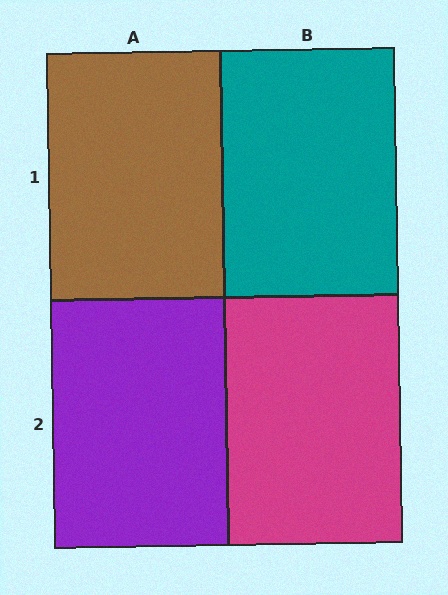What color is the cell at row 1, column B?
Teal.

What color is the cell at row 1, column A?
Brown.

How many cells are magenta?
1 cell is magenta.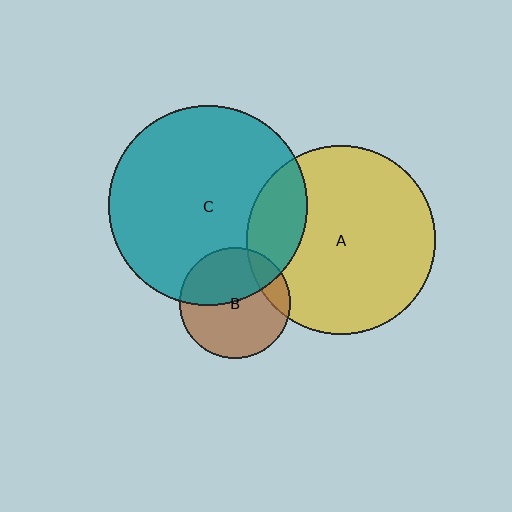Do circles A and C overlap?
Yes.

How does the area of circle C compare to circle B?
Approximately 3.3 times.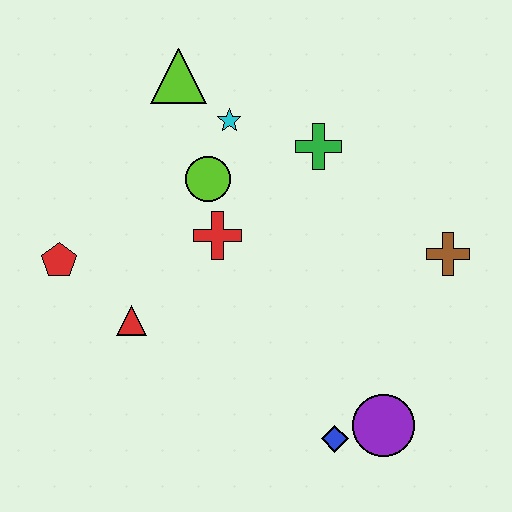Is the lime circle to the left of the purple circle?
Yes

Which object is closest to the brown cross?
The green cross is closest to the brown cross.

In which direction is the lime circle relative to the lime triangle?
The lime circle is below the lime triangle.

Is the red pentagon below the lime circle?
Yes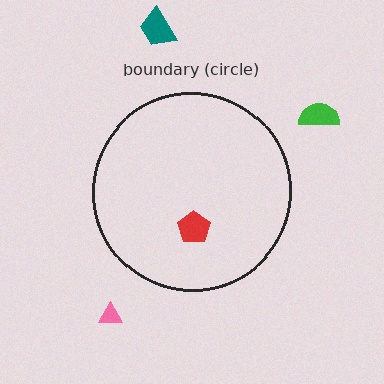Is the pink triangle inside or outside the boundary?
Outside.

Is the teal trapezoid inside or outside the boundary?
Outside.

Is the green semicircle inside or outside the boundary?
Outside.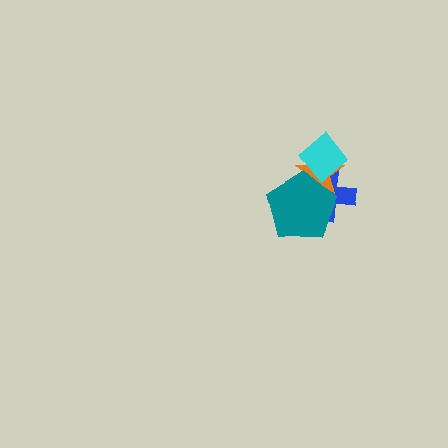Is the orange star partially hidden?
Yes, it is partially covered by another shape.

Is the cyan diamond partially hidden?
No, no other shape covers it.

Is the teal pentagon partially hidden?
Yes, it is partially covered by another shape.